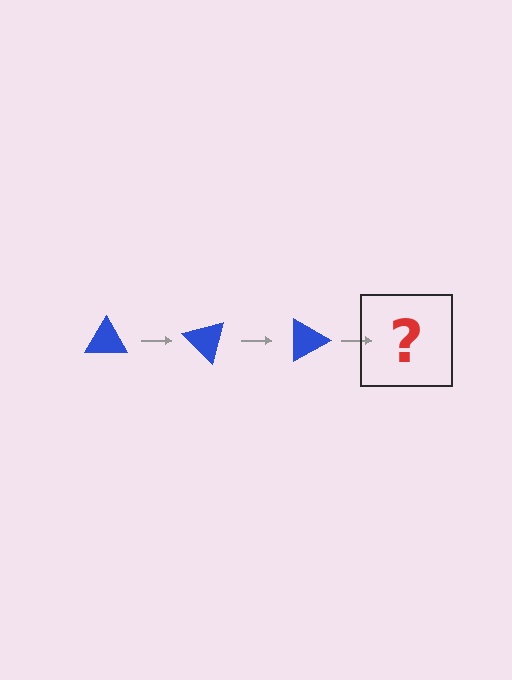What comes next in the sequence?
The next element should be a blue triangle rotated 135 degrees.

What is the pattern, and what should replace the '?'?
The pattern is that the triangle rotates 45 degrees each step. The '?' should be a blue triangle rotated 135 degrees.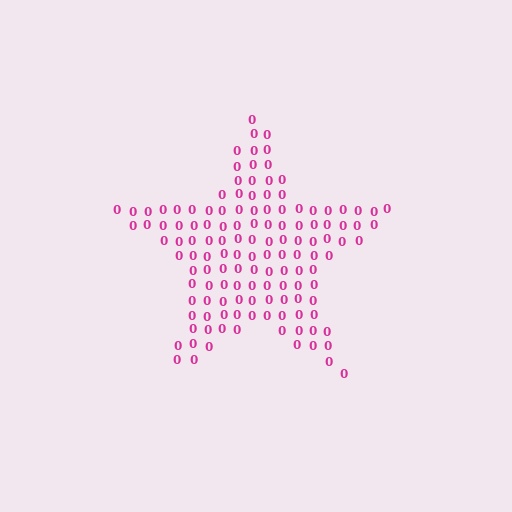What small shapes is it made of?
It is made of small digit 0's.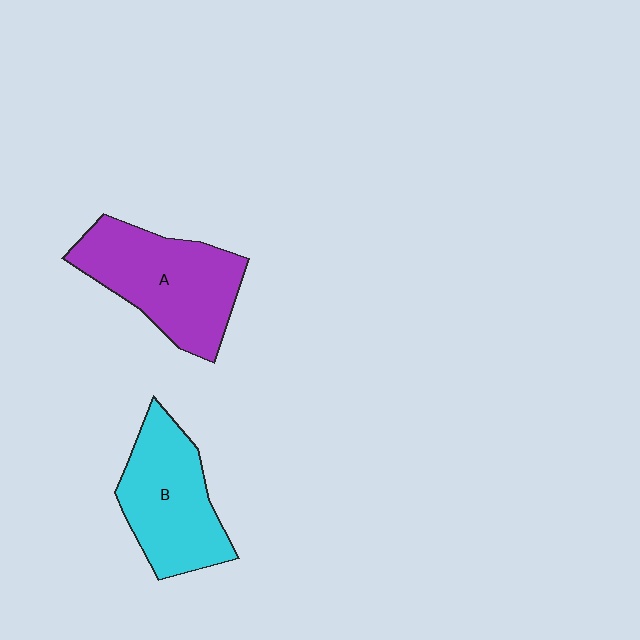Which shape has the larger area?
Shape A (purple).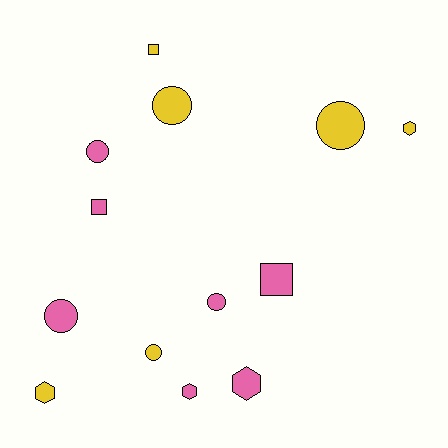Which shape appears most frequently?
Circle, with 6 objects.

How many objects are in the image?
There are 13 objects.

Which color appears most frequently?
Pink, with 7 objects.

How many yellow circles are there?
There are 3 yellow circles.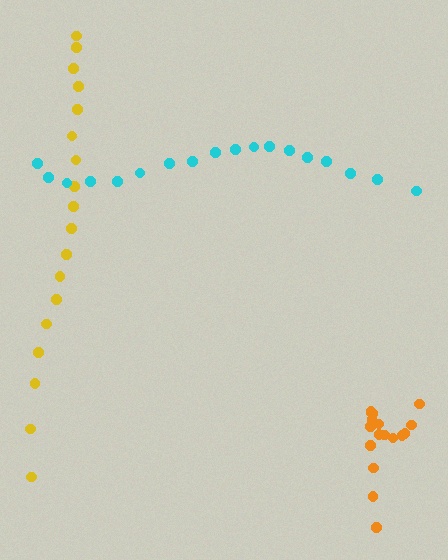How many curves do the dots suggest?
There are 3 distinct paths.